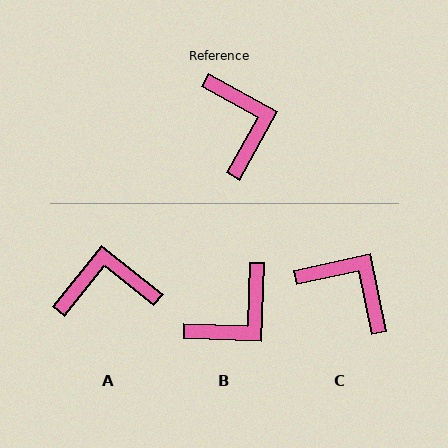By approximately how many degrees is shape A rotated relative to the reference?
Approximately 81 degrees counter-clockwise.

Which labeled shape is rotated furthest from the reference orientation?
A, about 81 degrees away.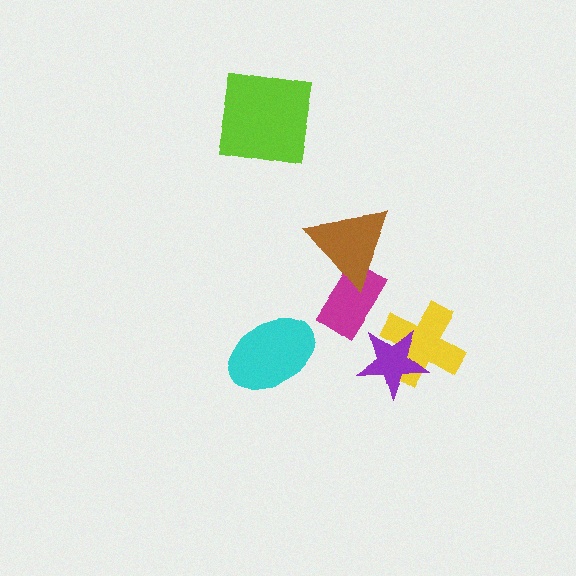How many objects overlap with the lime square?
0 objects overlap with the lime square.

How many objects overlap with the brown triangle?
1 object overlaps with the brown triangle.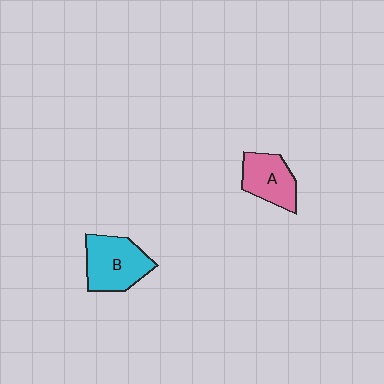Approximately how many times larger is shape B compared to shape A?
Approximately 1.3 times.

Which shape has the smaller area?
Shape A (pink).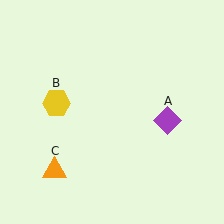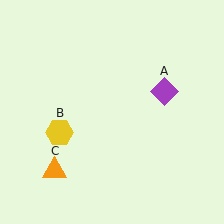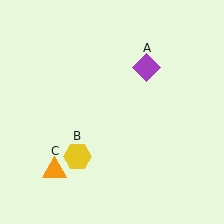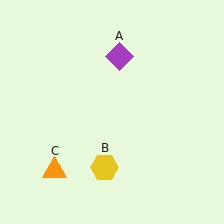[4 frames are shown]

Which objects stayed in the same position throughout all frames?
Orange triangle (object C) remained stationary.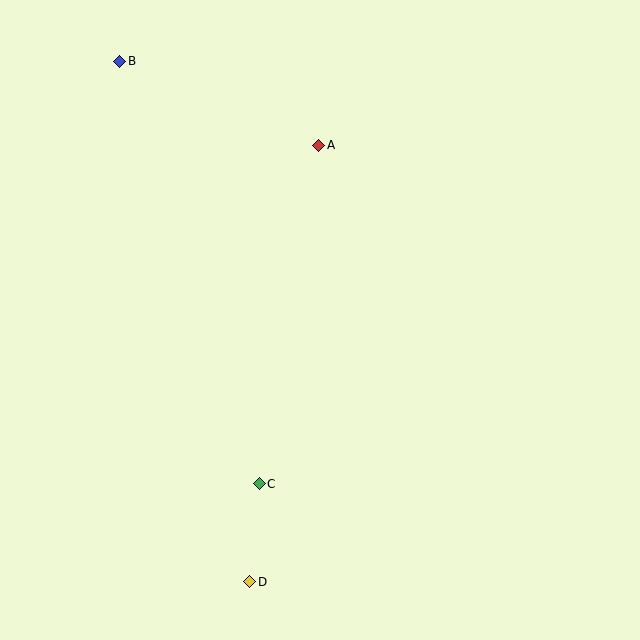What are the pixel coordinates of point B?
Point B is at (120, 61).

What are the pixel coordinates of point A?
Point A is at (319, 145).